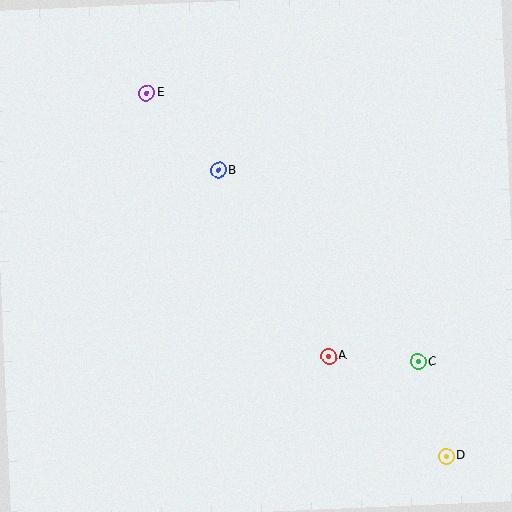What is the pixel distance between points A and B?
The distance between A and B is 216 pixels.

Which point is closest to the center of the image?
Point B at (218, 170) is closest to the center.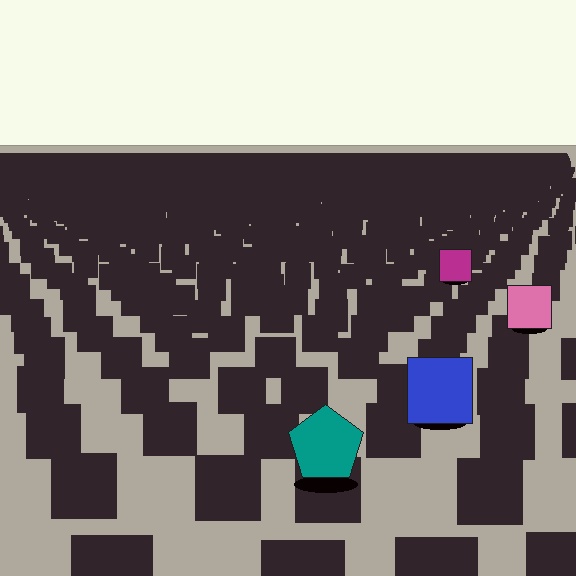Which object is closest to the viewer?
The teal pentagon is closest. The texture marks near it are larger and more spread out.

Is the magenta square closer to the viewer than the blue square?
No. The blue square is closer — you can tell from the texture gradient: the ground texture is coarser near it.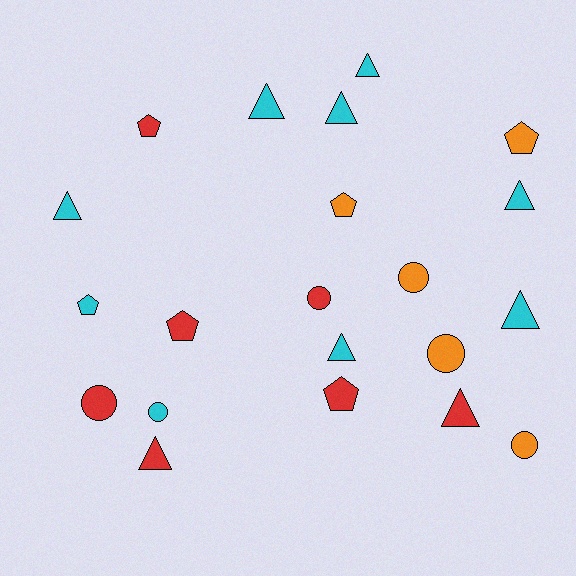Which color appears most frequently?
Cyan, with 9 objects.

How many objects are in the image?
There are 21 objects.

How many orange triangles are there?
There are no orange triangles.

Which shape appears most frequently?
Triangle, with 9 objects.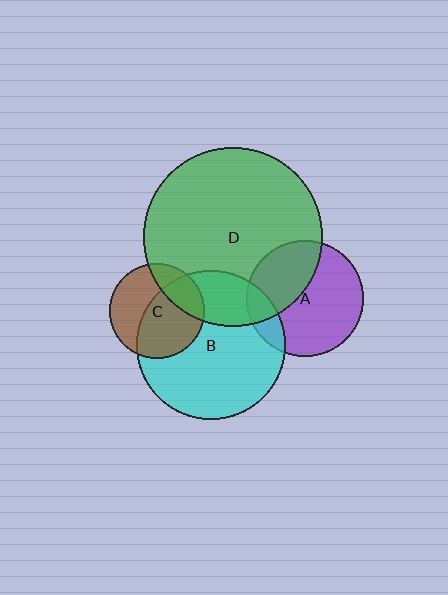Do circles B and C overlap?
Yes.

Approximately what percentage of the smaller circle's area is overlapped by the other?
Approximately 60%.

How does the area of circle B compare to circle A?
Approximately 1.6 times.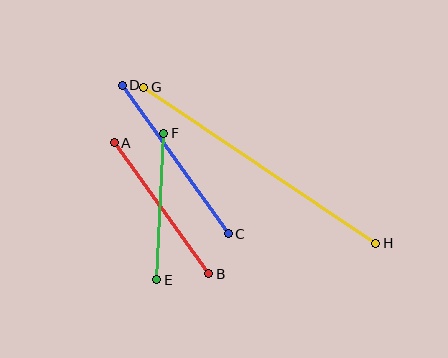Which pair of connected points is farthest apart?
Points G and H are farthest apart.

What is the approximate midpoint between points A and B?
The midpoint is at approximately (161, 208) pixels.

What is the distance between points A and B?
The distance is approximately 161 pixels.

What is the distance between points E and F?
The distance is approximately 147 pixels.